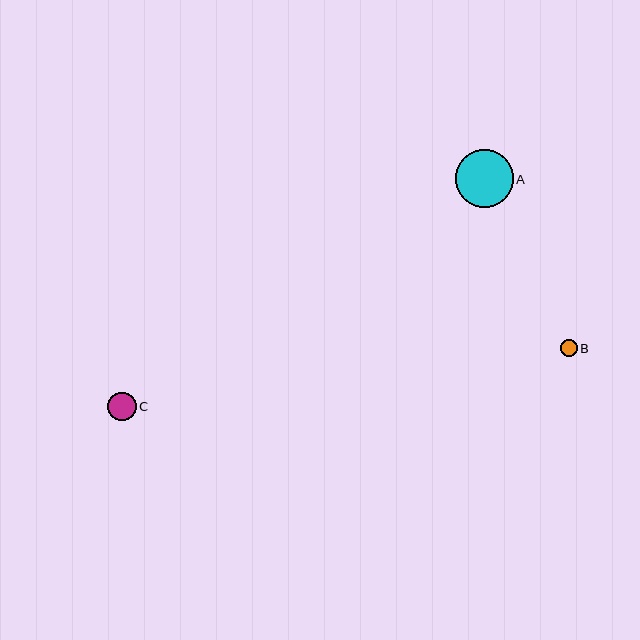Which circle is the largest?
Circle A is the largest with a size of approximately 58 pixels.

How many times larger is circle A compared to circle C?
Circle A is approximately 2.0 times the size of circle C.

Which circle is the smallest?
Circle B is the smallest with a size of approximately 17 pixels.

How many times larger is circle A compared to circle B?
Circle A is approximately 3.3 times the size of circle B.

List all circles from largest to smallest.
From largest to smallest: A, C, B.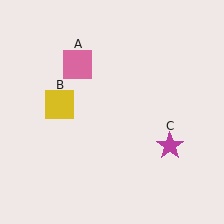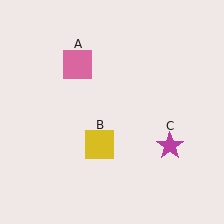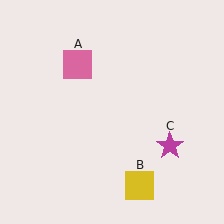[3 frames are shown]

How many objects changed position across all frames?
1 object changed position: yellow square (object B).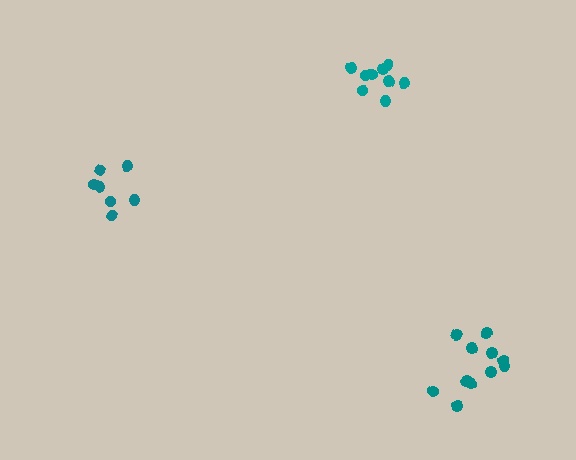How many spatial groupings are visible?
There are 3 spatial groupings.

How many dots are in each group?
Group 1: 11 dots, Group 2: 9 dots, Group 3: 7 dots (27 total).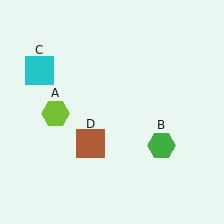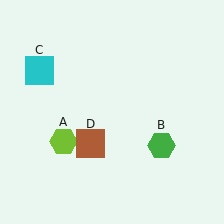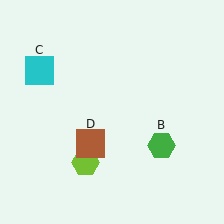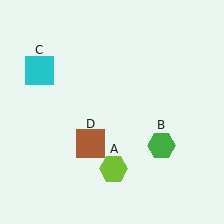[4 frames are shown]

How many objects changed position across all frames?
1 object changed position: lime hexagon (object A).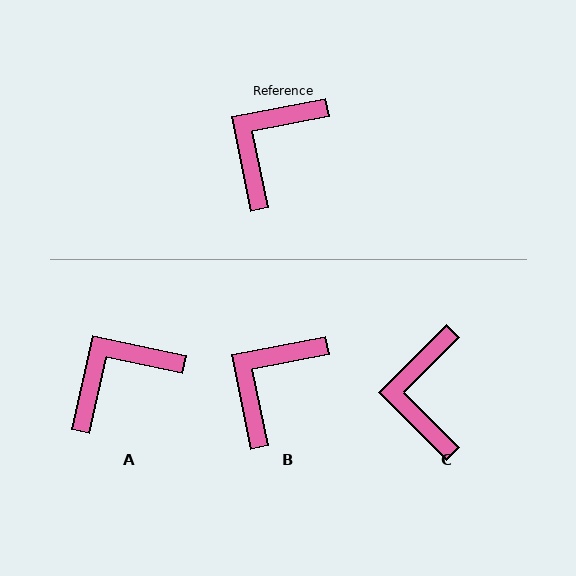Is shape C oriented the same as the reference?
No, it is off by about 34 degrees.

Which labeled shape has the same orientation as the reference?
B.